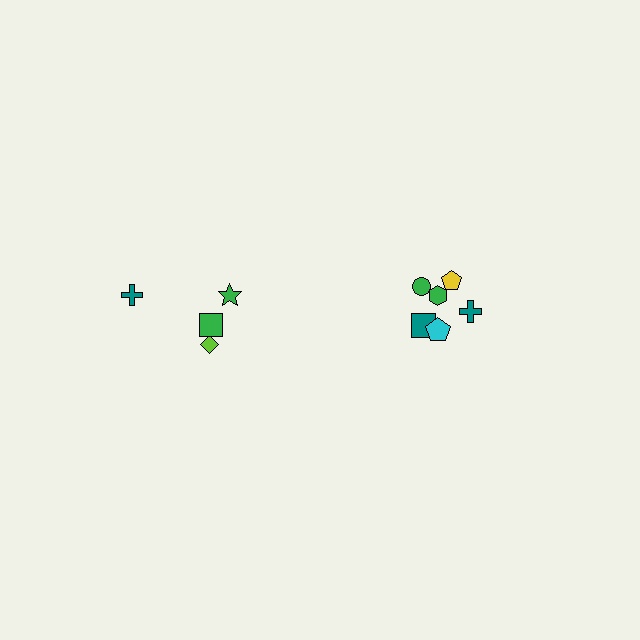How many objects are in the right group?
There are 6 objects.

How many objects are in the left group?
There are 4 objects.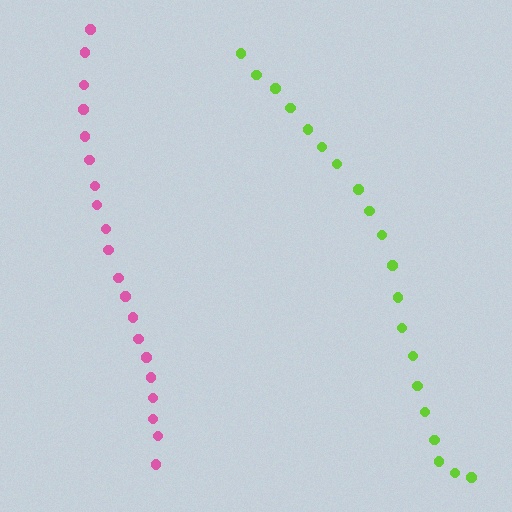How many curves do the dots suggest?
There are 2 distinct paths.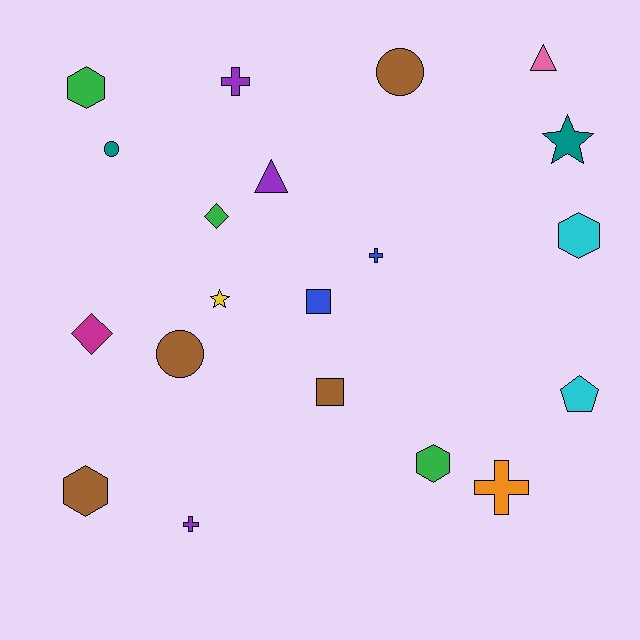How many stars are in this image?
There are 2 stars.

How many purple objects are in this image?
There are 3 purple objects.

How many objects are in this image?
There are 20 objects.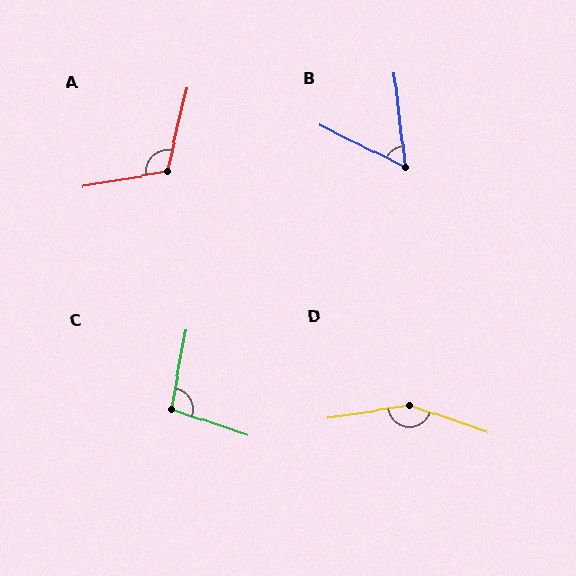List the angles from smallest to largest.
B (57°), C (98°), A (113°), D (152°).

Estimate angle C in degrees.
Approximately 98 degrees.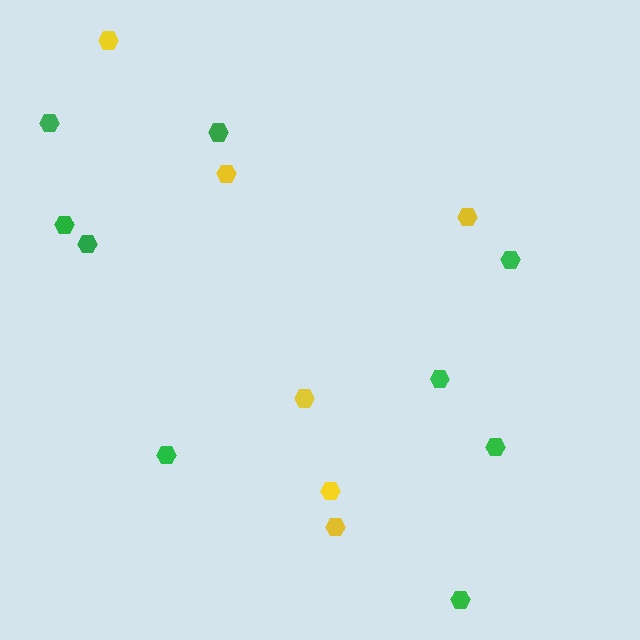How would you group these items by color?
There are 2 groups: one group of yellow hexagons (6) and one group of green hexagons (9).